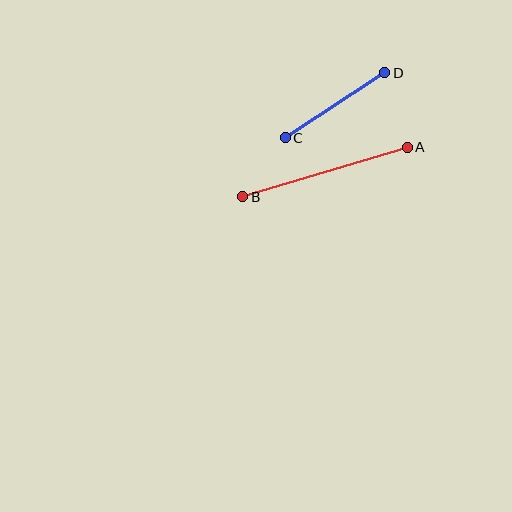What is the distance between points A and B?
The distance is approximately 172 pixels.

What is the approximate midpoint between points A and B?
The midpoint is at approximately (325, 172) pixels.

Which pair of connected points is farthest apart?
Points A and B are farthest apart.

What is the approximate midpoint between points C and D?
The midpoint is at approximately (335, 105) pixels.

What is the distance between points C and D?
The distance is approximately 119 pixels.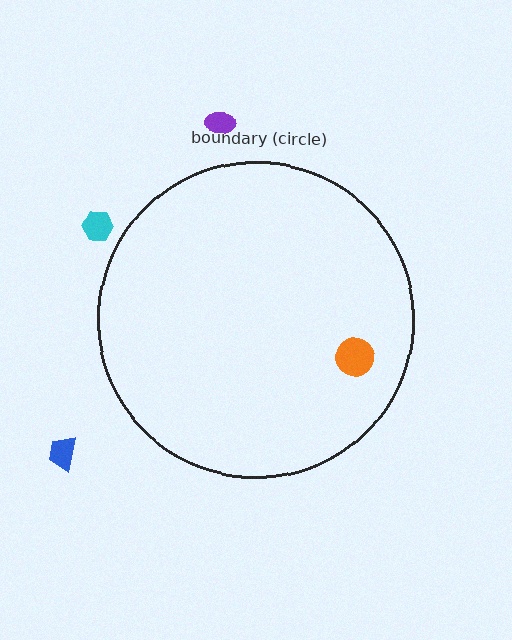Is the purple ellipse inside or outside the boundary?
Outside.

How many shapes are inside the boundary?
1 inside, 3 outside.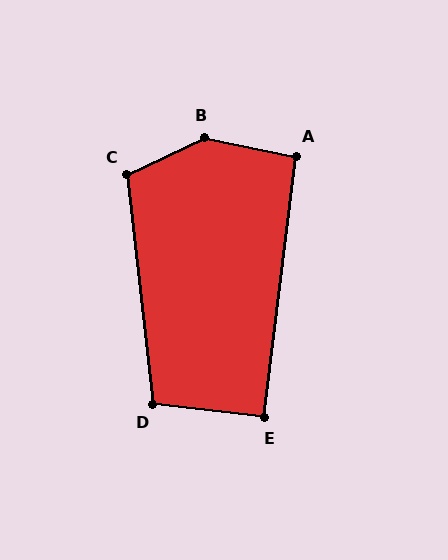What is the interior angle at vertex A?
Approximately 94 degrees (approximately right).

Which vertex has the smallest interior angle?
E, at approximately 90 degrees.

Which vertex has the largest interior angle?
B, at approximately 143 degrees.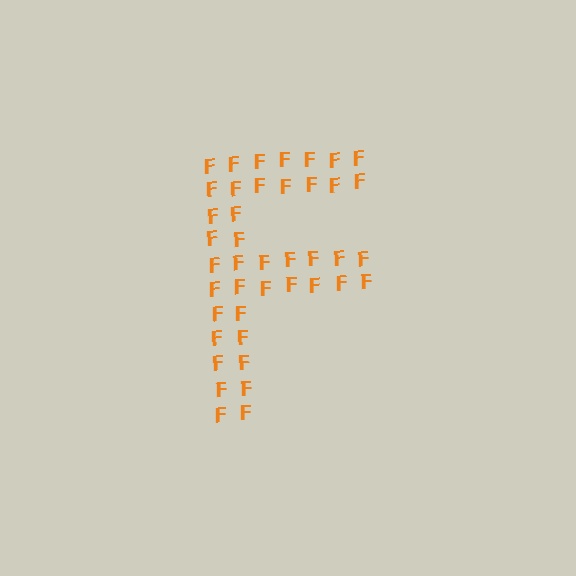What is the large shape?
The large shape is the letter F.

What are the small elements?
The small elements are letter F's.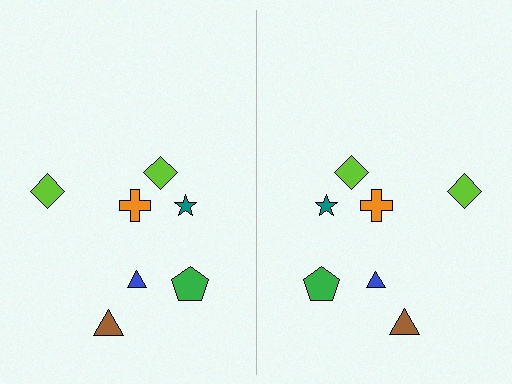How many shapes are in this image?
There are 14 shapes in this image.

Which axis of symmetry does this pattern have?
The pattern has a vertical axis of symmetry running through the center of the image.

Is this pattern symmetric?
Yes, this pattern has bilateral (reflection) symmetry.